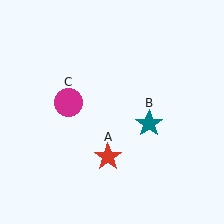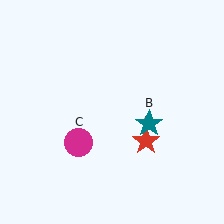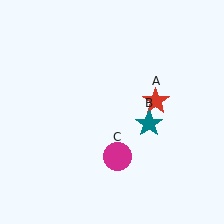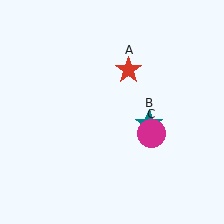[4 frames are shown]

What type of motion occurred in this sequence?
The red star (object A), magenta circle (object C) rotated counterclockwise around the center of the scene.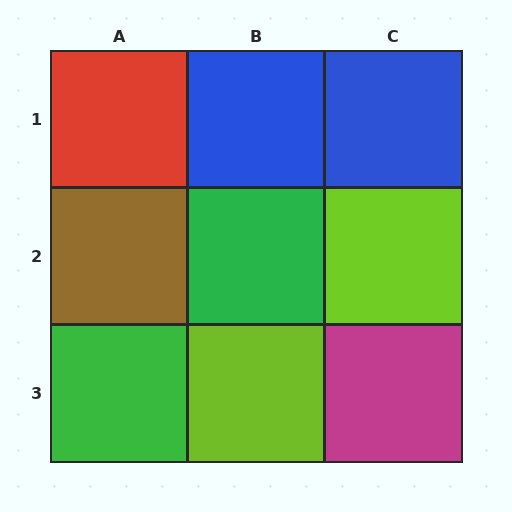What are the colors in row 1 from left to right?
Red, blue, blue.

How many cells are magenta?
1 cell is magenta.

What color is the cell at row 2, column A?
Brown.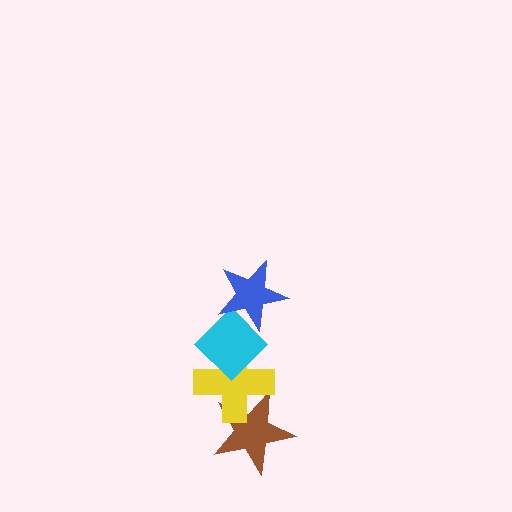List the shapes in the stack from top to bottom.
From top to bottom: the blue star, the cyan diamond, the yellow cross, the brown star.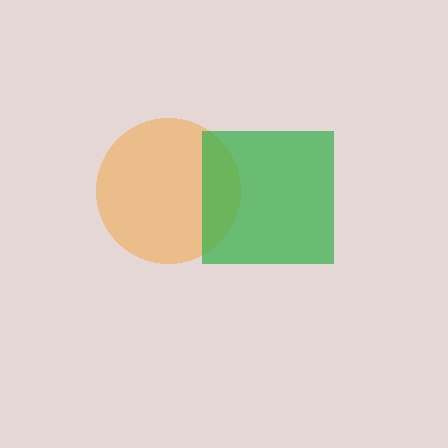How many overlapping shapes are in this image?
There are 2 overlapping shapes in the image.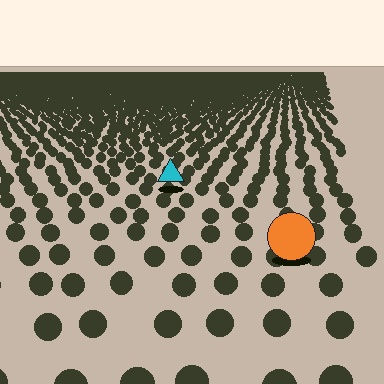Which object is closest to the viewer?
The orange circle is closest. The texture marks near it are larger and more spread out.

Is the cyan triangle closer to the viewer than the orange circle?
No. The orange circle is closer — you can tell from the texture gradient: the ground texture is coarser near it.